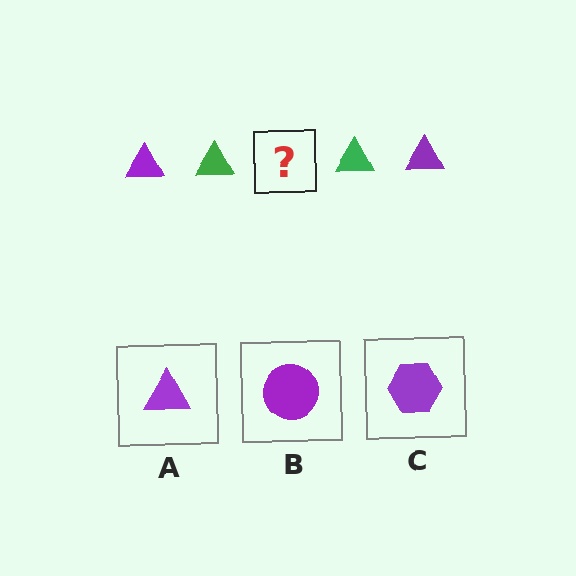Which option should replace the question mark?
Option A.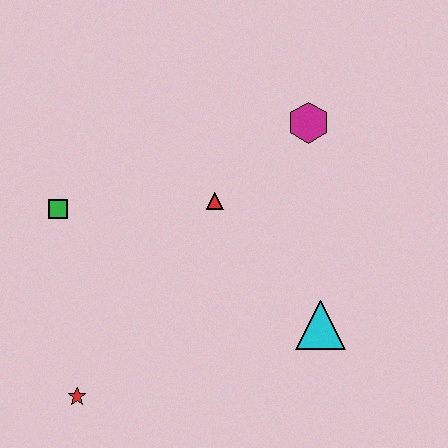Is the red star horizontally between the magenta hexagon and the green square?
Yes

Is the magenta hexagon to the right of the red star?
Yes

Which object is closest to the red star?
The green square is closest to the red star.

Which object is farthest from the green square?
The cyan triangle is farthest from the green square.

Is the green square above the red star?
Yes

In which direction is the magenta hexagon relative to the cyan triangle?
The magenta hexagon is above the cyan triangle.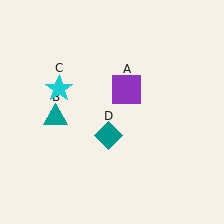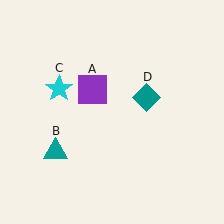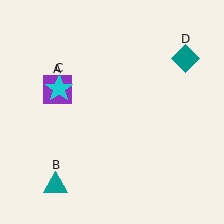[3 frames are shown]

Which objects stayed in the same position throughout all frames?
Cyan star (object C) remained stationary.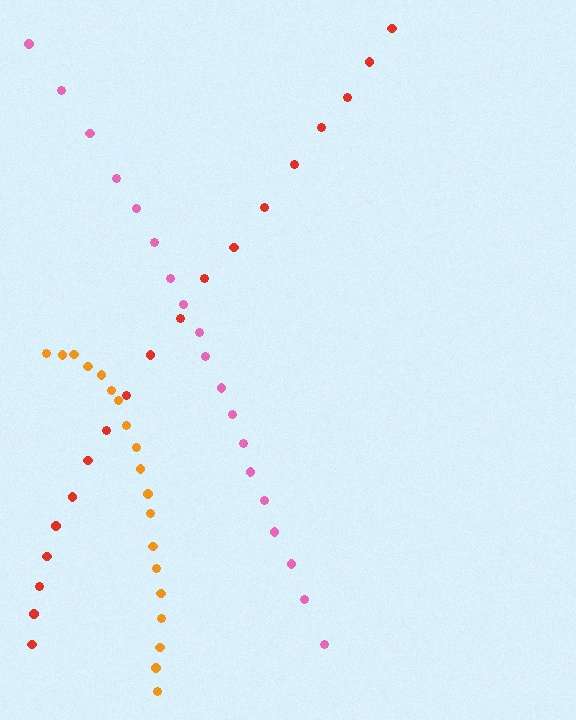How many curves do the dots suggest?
There are 3 distinct paths.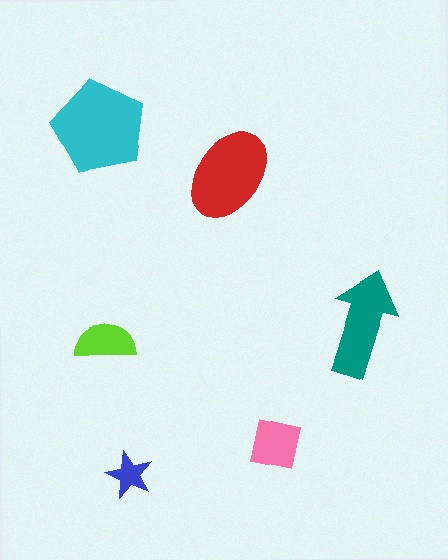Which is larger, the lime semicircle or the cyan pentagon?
The cyan pentagon.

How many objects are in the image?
There are 6 objects in the image.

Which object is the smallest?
The blue star.